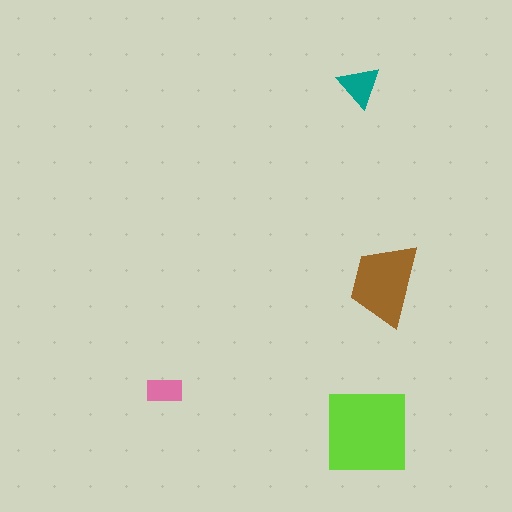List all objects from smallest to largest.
The pink rectangle, the teal triangle, the brown trapezoid, the lime square.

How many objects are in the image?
There are 4 objects in the image.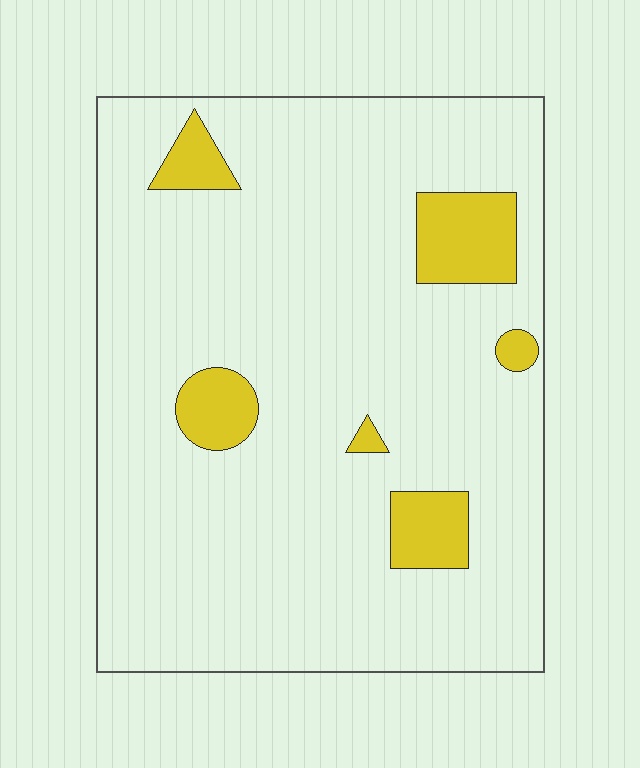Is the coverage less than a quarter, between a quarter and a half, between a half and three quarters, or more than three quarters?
Less than a quarter.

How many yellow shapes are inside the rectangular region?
6.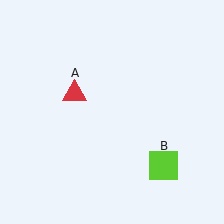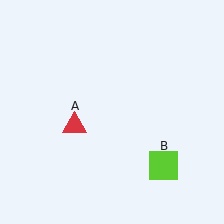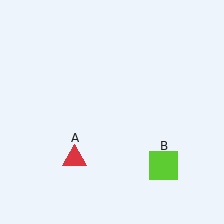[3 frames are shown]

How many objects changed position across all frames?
1 object changed position: red triangle (object A).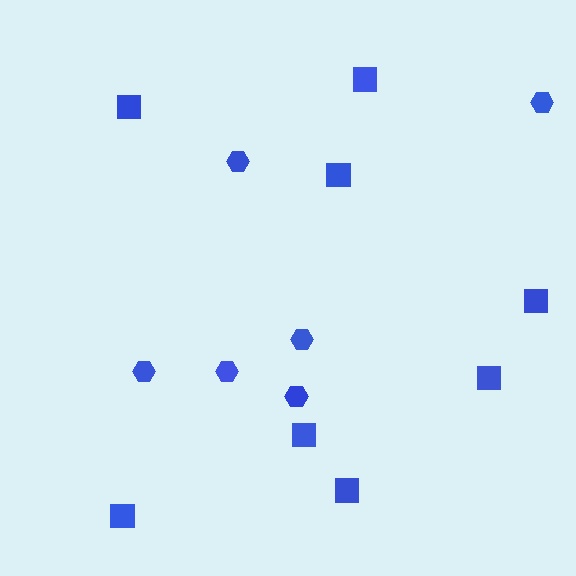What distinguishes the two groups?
There are 2 groups: one group of squares (8) and one group of hexagons (6).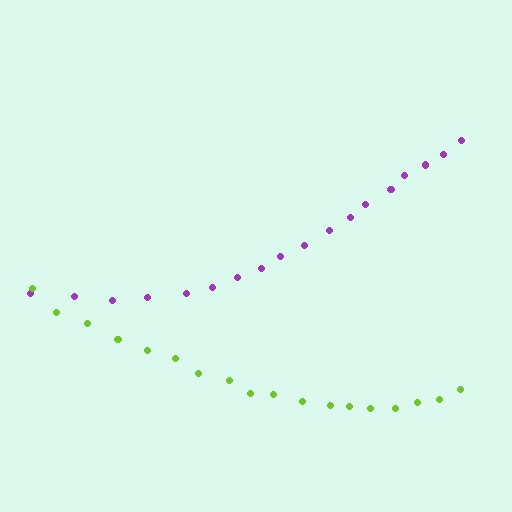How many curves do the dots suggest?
There are 2 distinct paths.